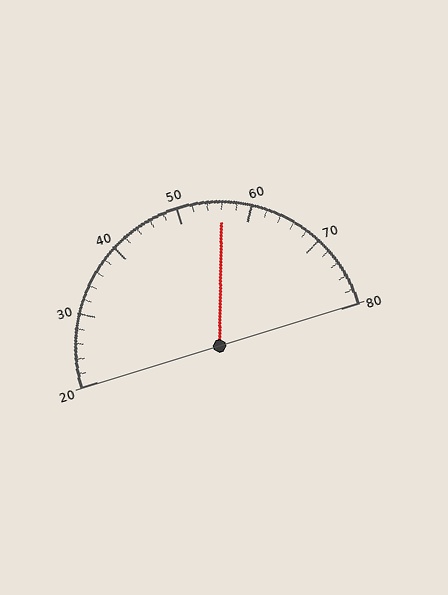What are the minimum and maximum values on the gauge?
The gauge ranges from 20 to 80.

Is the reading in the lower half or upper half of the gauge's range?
The reading is in the upper half of the range (20 to 80).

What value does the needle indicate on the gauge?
The needle indicates approximately 56.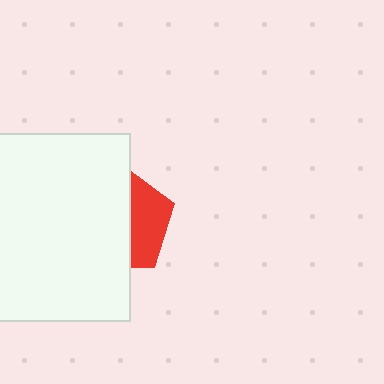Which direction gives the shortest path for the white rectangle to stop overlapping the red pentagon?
Moving left gives the shortest separation.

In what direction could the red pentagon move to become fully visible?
The red pentagon could move right. That would shift it out from behind the white rectangle entirely.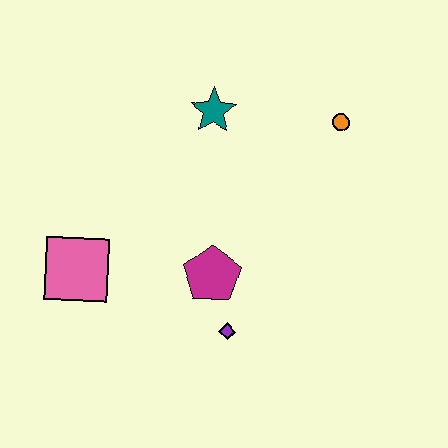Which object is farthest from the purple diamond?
The orange circle is farthest from the purple diamond.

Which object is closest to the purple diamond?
The magenta pentagon is closest to the purple diamond.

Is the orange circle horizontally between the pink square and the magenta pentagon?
No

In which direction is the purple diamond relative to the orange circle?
The purple diamond is below the orange circle.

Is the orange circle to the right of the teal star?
Yes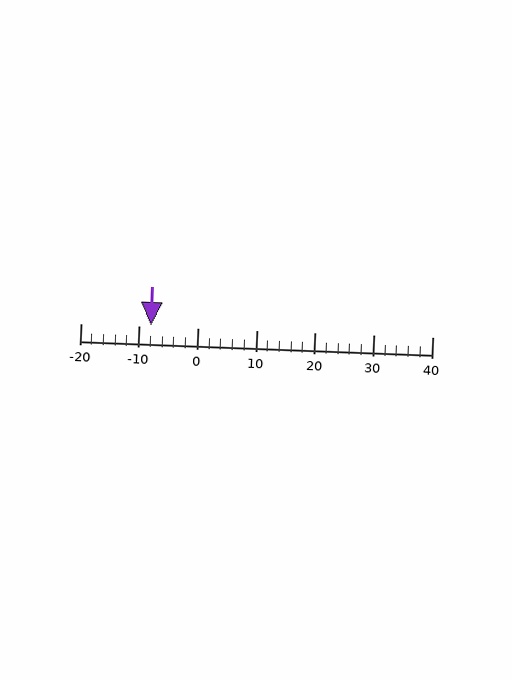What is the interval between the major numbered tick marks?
The major tick marks are spaced 10 units apart.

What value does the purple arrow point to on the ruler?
The purple arrow points to approximately -8.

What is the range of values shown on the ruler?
The ruler shows values from -20 to 40.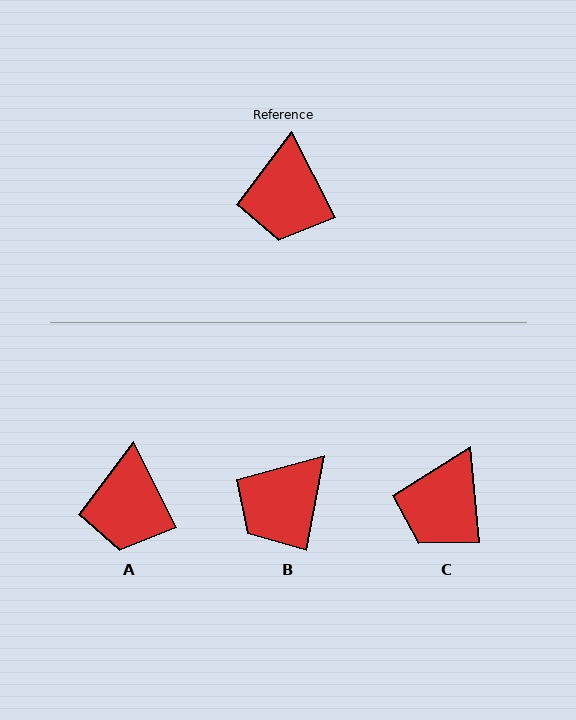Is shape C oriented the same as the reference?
No, it is off by about 21 degrees.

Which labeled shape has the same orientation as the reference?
A.